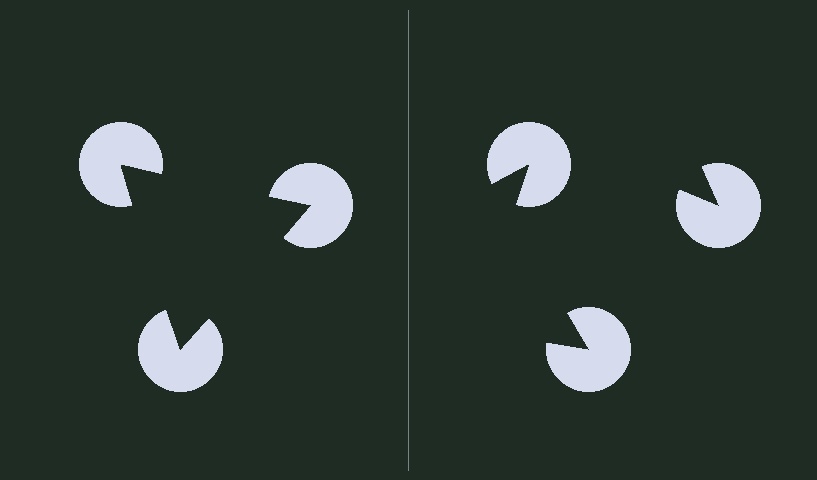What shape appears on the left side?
An illusory triangle.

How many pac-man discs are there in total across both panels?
6 — 3 on each side.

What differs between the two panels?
The pac-man discs are positioned identically on both sides; only the wedge orientations differ. On the left they align to a triangle; on the right they are misaligned.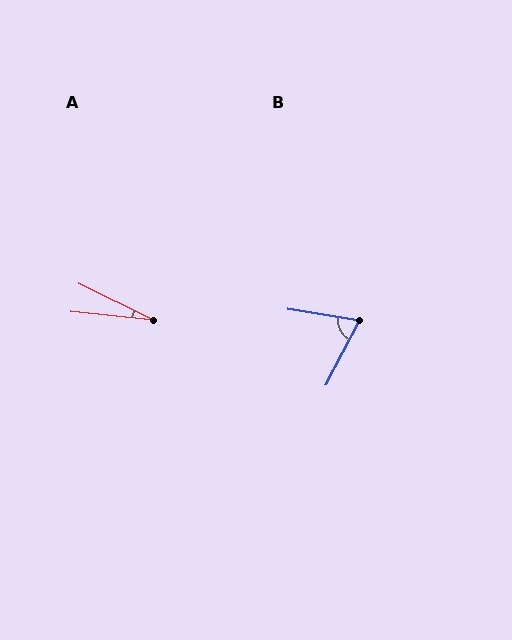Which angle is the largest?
B, at approximately 72 degrees.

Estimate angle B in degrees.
Approximately 72 degrees.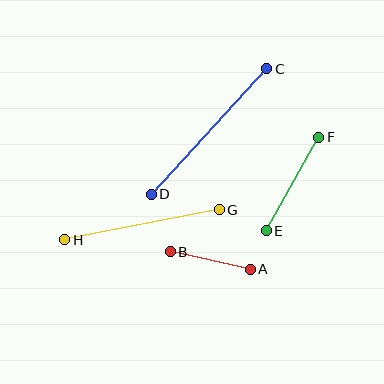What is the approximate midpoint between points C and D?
The midpoint is at approximately (209, 132) pixels.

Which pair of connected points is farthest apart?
Points C and D are farthest apart.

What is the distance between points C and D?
The distance is approximately 171 pixels.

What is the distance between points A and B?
The distance is approximately 82 pixels.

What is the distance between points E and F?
The distance is approximately 107 pixels.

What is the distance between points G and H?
The distance is approximately 158 pixels.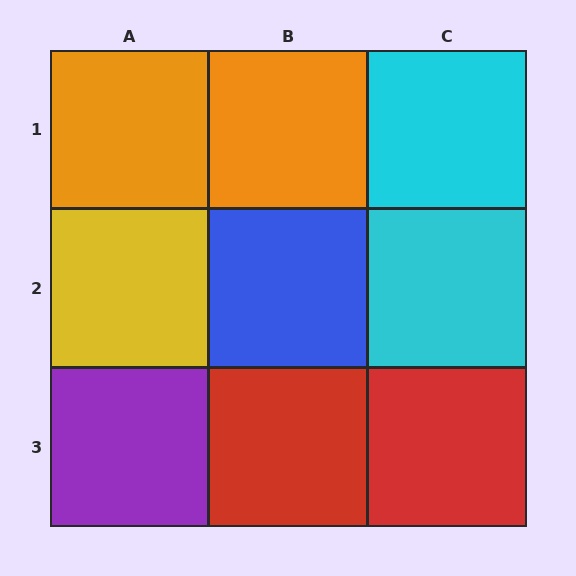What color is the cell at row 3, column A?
Purple.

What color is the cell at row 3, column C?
Red.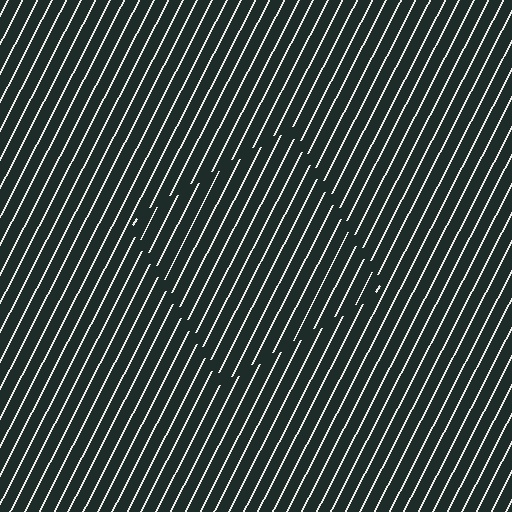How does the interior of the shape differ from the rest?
The interior of the shape contains the same grating, shifted by half a period — the contour is defined by the phase discontinuity where line-ends from the inner and outer gratings abut.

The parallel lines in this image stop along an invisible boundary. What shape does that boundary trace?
An illusory square. The interior of the shape contains the same grating, shifted by half a period — the contour is defined by the phase discontinuity where line-ends from the inner and outer gratings abut.